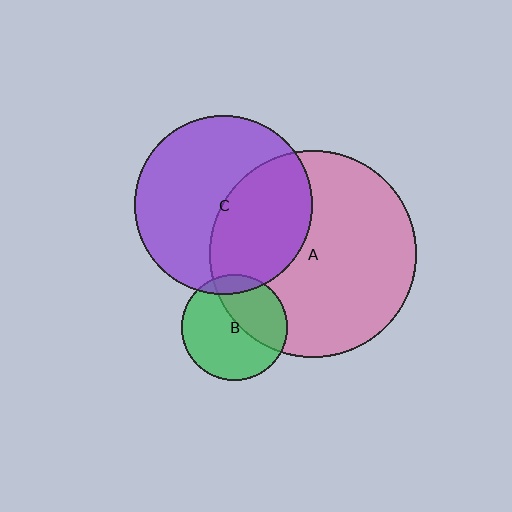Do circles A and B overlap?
Yes.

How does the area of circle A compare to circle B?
Approximately 3.8 times.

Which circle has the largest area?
Circle A (pink).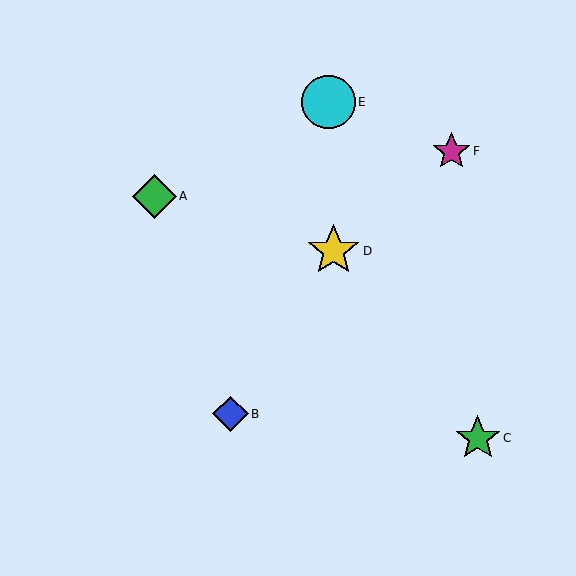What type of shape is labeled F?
Shape F is a magenta star.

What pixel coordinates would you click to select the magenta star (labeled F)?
Click at (451, 151) to select the magenta star F.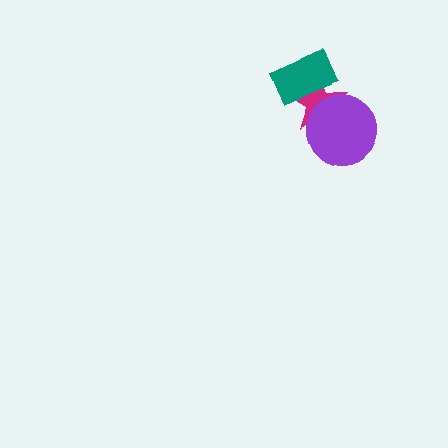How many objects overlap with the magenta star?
2 objects overlap with the magenta star.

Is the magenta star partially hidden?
Yes, it is partially covered by another shape.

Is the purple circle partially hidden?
No, no other shape covers it.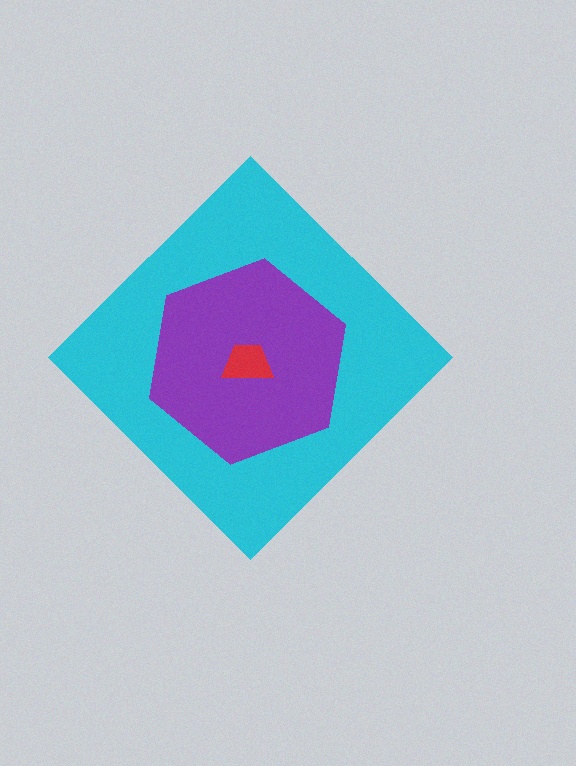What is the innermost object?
The red trapezoid.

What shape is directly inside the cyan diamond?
The purple hexagon.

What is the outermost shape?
The cyan diamond.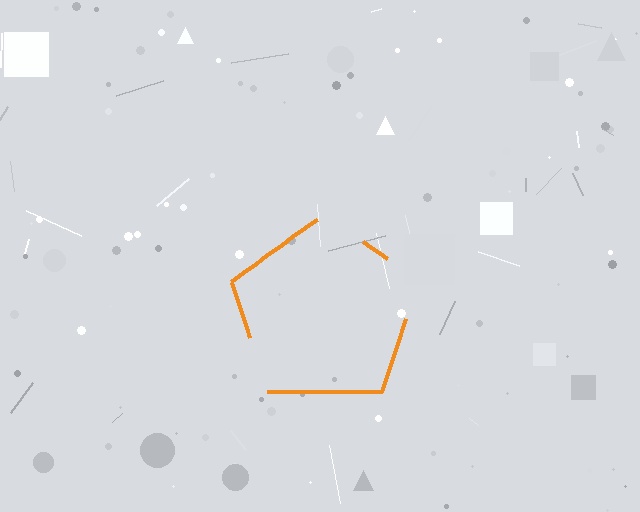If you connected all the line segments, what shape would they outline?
They would outline a pentagon.